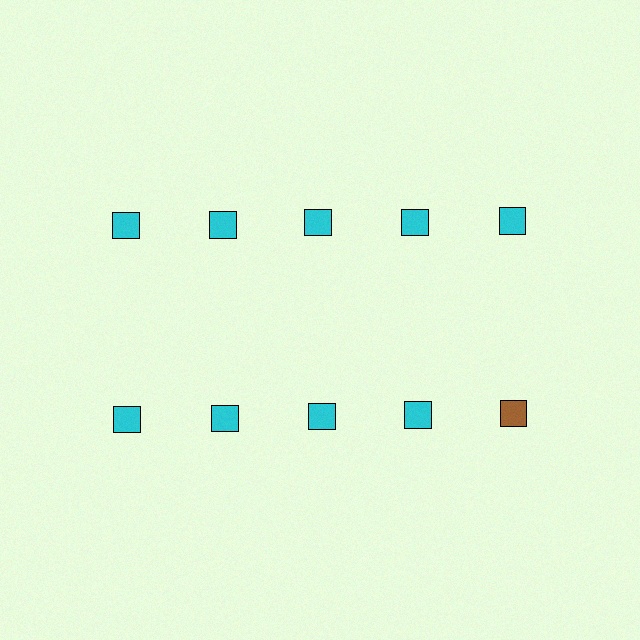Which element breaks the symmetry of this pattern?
The brown square in the second row, rightmost column breaks the symmetry. All other shapes are cyan squares.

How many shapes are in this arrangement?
There are 10 shapes arranged in a grid pattern.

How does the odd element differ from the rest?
It has a different color: brown instead of cyan.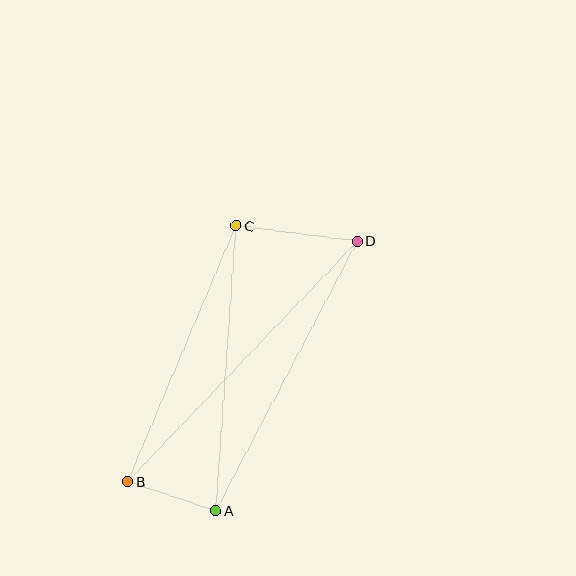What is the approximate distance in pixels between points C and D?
The distance between C and D is approximately 122 pixels.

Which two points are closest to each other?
Points A and B are closest to each other.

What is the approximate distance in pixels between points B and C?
The distance between B and C is approximately 278 pixels.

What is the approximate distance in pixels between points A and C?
The distance between A and C is approximately 286 pixels.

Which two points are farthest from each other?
Points B and D are farthest from each other.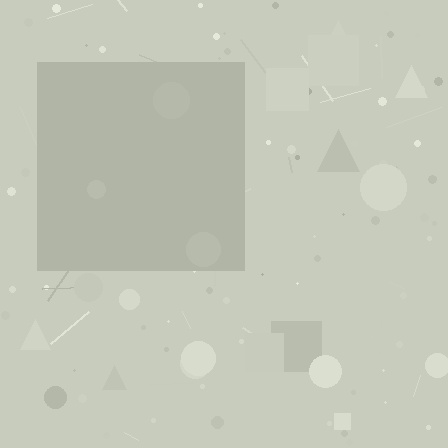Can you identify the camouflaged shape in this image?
The camouflaged shape is a square.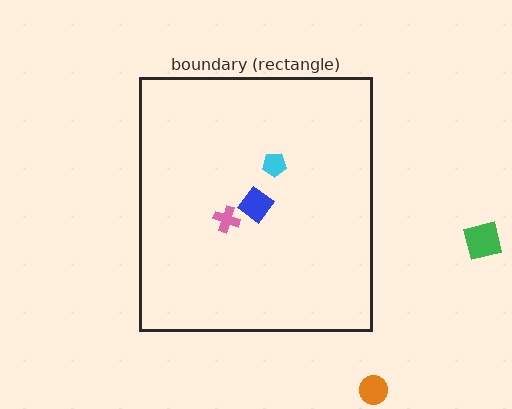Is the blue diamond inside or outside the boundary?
Inside.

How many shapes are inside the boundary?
3 inside, 2 outside.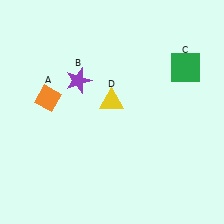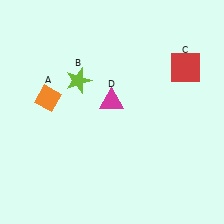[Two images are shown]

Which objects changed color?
B changed from purple to lime. C changed from green to red. D changed from yellow to magenta.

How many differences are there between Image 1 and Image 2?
There are 3 differences between the two images.